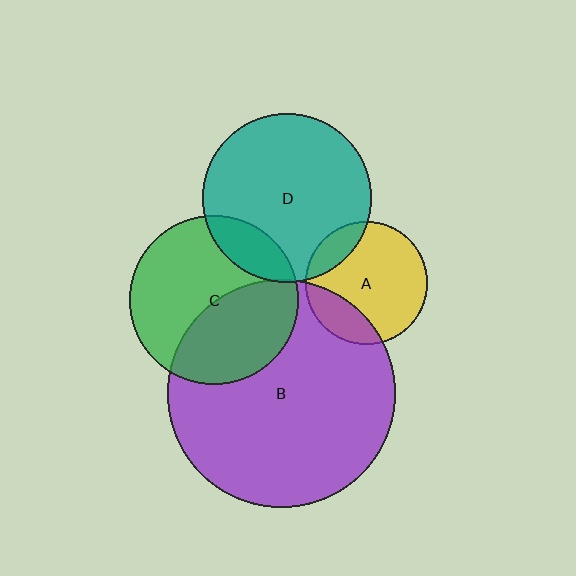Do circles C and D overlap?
Yes.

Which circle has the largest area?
Circle B (purple).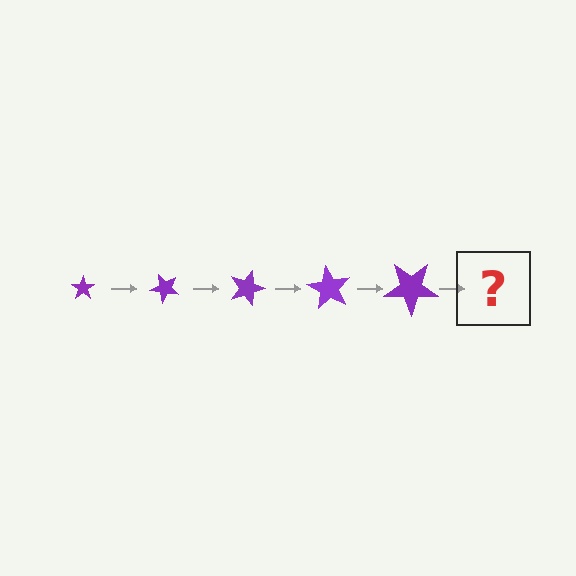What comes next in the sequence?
The next element should be a star, larger than the previous one and rotated 225 degrees from the start.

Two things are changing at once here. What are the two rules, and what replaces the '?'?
The two rules are that the star grows larger each step and it rotates 45 degrees each step. The '?' should be a star, larger than the previous one and rotated 225 degrees from the start.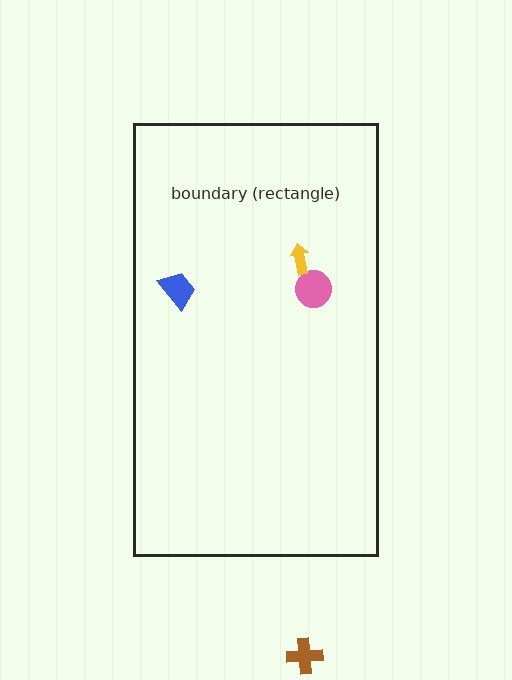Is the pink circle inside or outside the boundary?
Inside.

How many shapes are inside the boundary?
3 inside, 1 outside.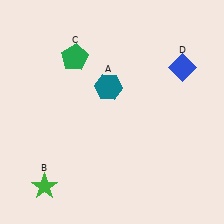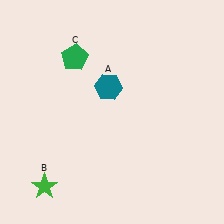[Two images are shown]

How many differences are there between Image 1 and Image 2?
There is 1 difference between the two images.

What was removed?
The blue diamond (D) was removed in Image 2.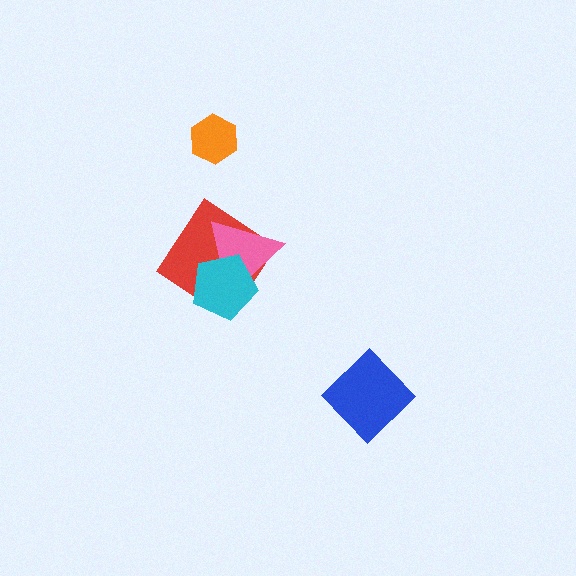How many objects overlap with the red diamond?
2 objects overlap with the red diamond.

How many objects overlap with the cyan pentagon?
2 objects overlap with the cyan pentagon.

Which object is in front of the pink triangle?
The cyan pentagon is in front of the pink triangle.